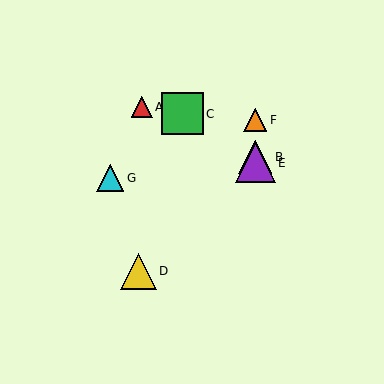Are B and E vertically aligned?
Yes, both are at x≈255.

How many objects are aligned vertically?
3 objects (B, E, F) are aligned vertically.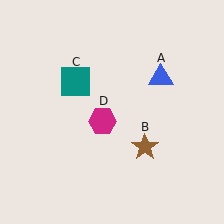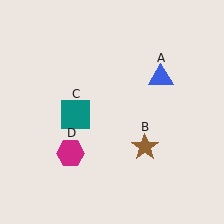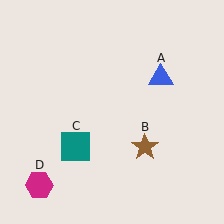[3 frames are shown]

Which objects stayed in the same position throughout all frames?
Blue triangle (object A) and brown star (object B) remained stationary.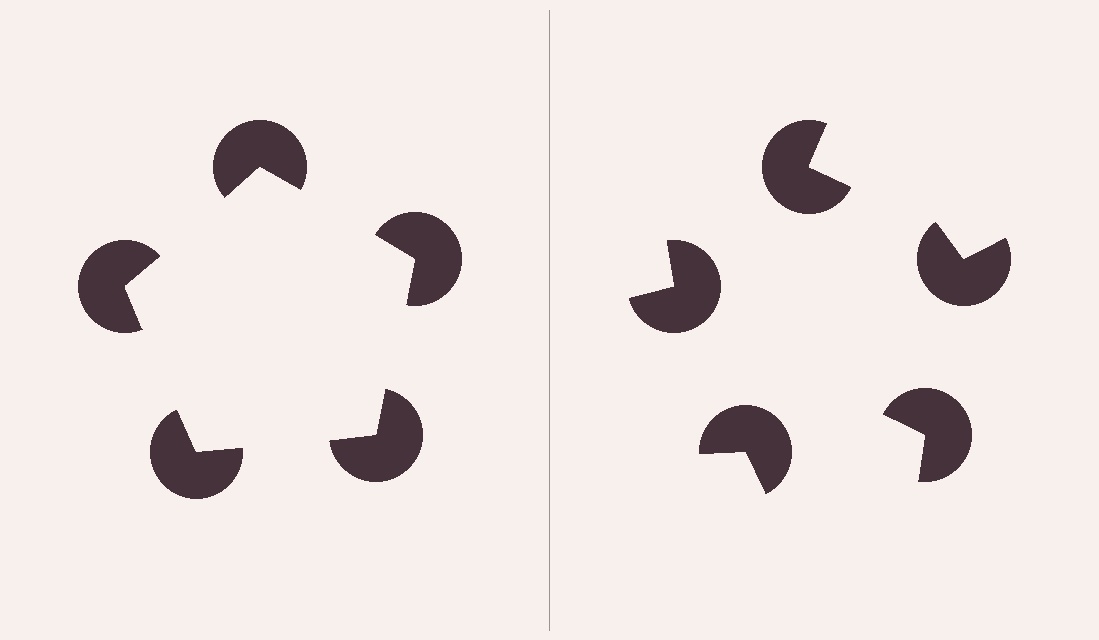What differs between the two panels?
The pac-man discs are positioned identically on both sides; only the wedge orientations differ. On the left they align to a pentagon; on the right they are misaligned.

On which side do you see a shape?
An illusory pentagon appears on the left side. On the right side the wedge cuts are rotated, so no coherent shape forms.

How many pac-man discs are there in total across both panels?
10 — 5 on each side.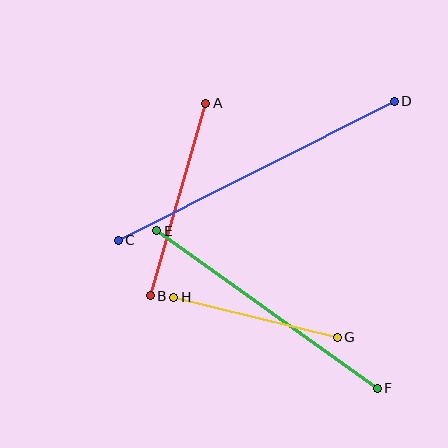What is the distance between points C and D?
The distance is approximately 309 pixels.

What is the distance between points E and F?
The distance is approximately 271 pixels.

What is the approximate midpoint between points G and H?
The midpoint is at approximately (255, 317) pixels.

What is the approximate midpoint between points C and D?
The midpoint is at approximately (256, 171) pixels.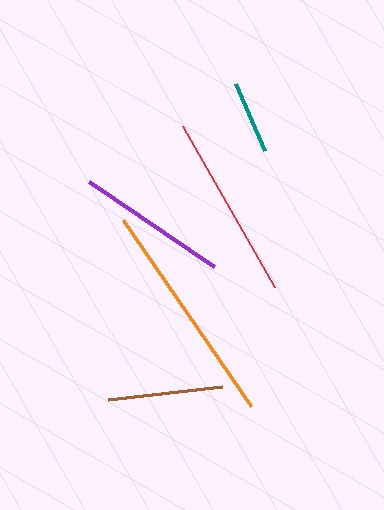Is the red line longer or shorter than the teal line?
The red line is longer than the teal line.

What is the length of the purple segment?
The purple segment is approximately 151 pixels long.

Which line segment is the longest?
The orange line is the longest at approximately 226 pixels.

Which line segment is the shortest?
The teal line is the shortest at approximately 73 pixels.